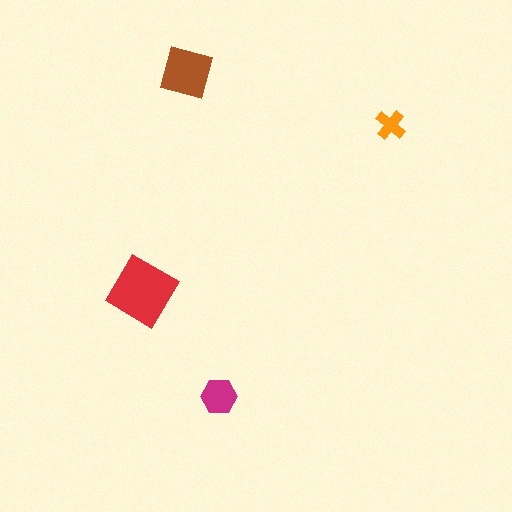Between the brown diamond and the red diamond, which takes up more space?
The red diamond.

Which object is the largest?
The red diamond.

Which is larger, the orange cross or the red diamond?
The red diamond.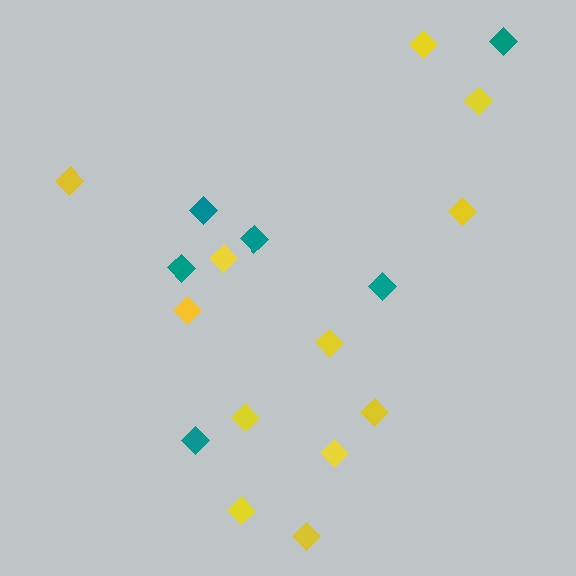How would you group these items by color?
There are 2 groups: one group of teal diamonds (6) and one group of yellow diamonds (12).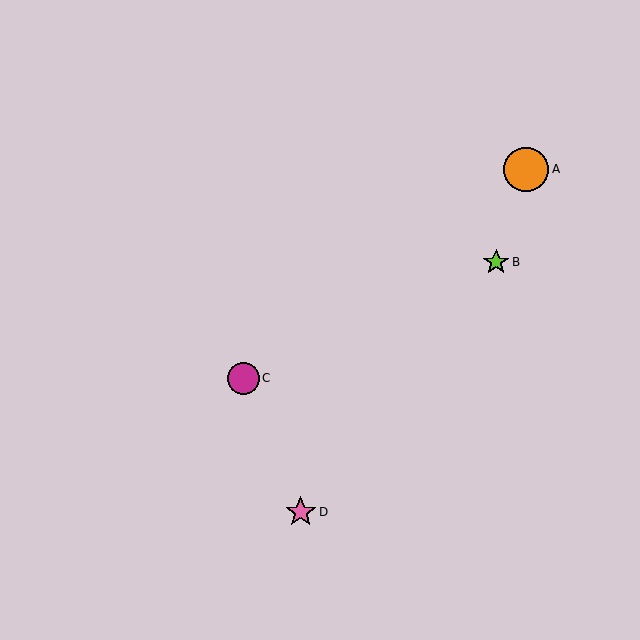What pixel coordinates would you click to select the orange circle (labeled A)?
Click at (526, 169) to select the orange circle A.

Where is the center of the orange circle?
The center of the orange circle is at (526, 169).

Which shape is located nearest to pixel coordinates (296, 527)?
The pink star (labeled D) at (301, 512) is nearest to that location.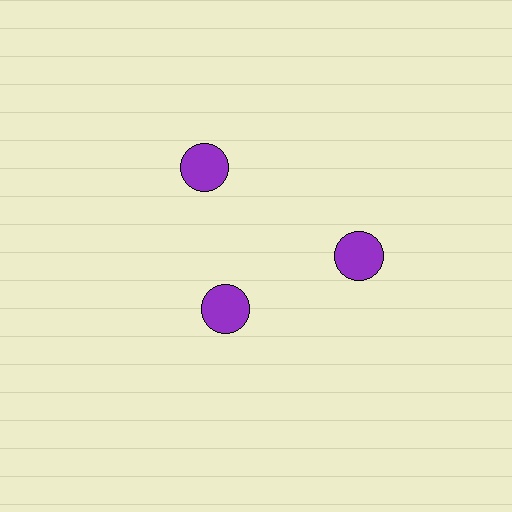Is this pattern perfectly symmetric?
No. The 3 purple circles are arranged in a ring, but one element near the 7 o'clock position is pulled inward toward the center, breaking the 3-fold rotational symmetry.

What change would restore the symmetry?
The symmetry would be restored by moving it outward, back onto the ring so that all 3 circles sit at equal angles and equal distance from the center.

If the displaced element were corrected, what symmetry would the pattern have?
It would have 3-fold rotational symmetry — the pattern would map onto itself every 120 degrees.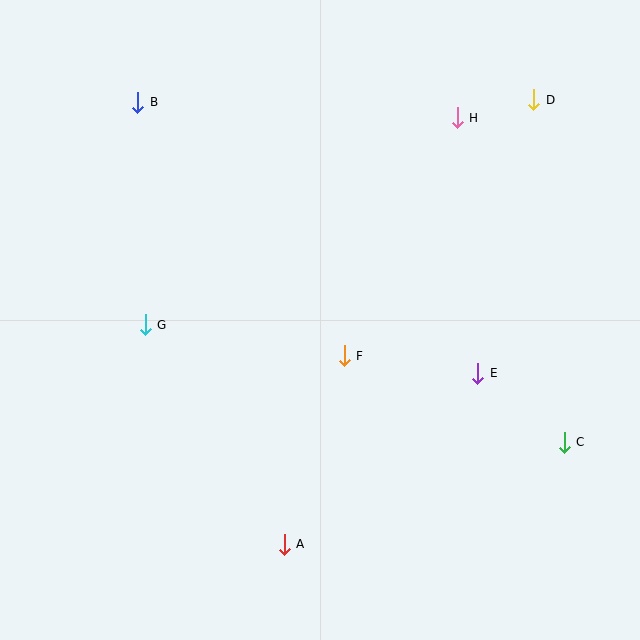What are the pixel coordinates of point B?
Point B is at (138, 102).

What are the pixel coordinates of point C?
Point C is at (564, 442).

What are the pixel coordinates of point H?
Point H is at (457, 118).